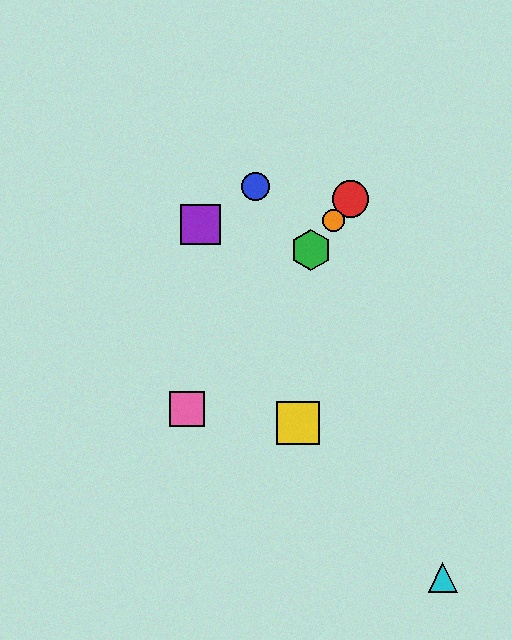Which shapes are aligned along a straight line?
The red circle, the green hexagon, the orange circle, the pink square are aligned along a straight line.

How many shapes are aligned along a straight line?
4 shapes (the red circle, the green hexagon, the orange circle, the pink square) are aligned along a straight line.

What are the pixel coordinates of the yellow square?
The yellow square is at (298, 423).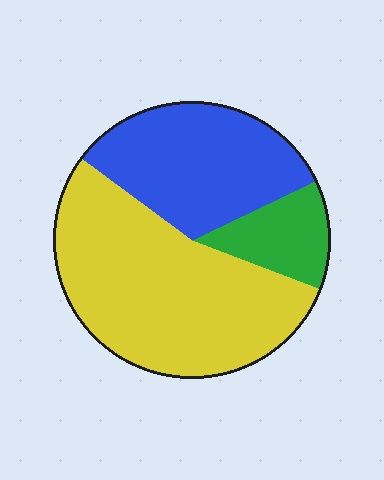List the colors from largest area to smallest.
From largest to smallest: yellow, blue, green.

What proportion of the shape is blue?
Blue takes up about one third (1/3) of the shape.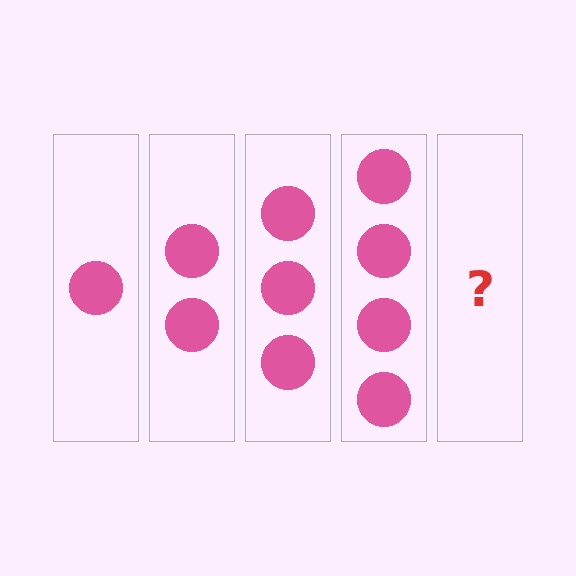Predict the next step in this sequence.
The next step is 5 circles.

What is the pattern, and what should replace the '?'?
The pattern is that each step adds one more circle. The '?' should be 5 circles.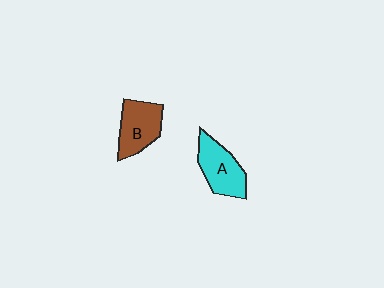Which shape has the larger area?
Shape A (cyan).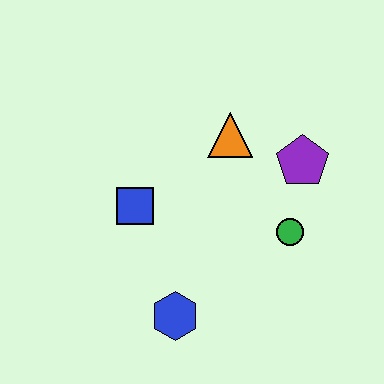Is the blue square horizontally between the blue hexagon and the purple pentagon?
No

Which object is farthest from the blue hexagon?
The purple pentagon is farthest from the blue hexagon.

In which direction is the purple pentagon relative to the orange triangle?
The purple pentagon is to the right of the orange triangle.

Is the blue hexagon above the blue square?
No